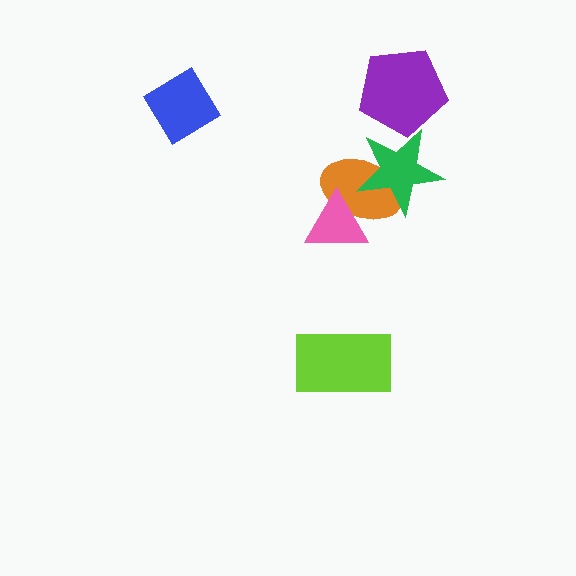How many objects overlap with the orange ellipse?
2 objects overlap with the orange ellipse.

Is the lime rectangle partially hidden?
No, no other shape covers it.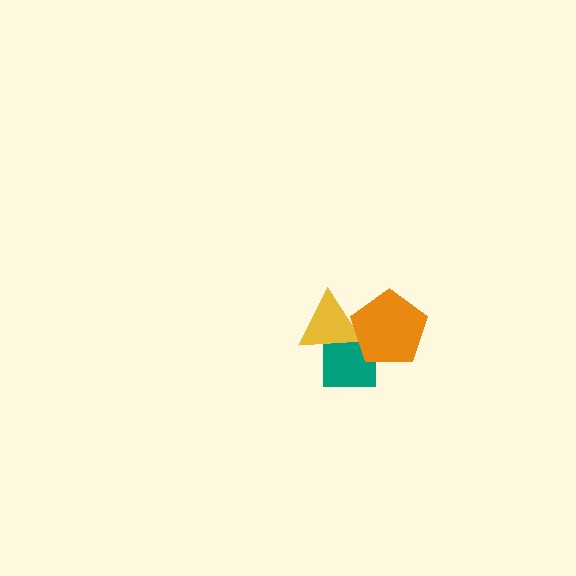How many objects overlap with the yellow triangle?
2 objects overlap with the yellow triangle.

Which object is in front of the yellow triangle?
The orange pentagon is in front of the yellow triangle.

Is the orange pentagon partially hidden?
No, no other shape covers it.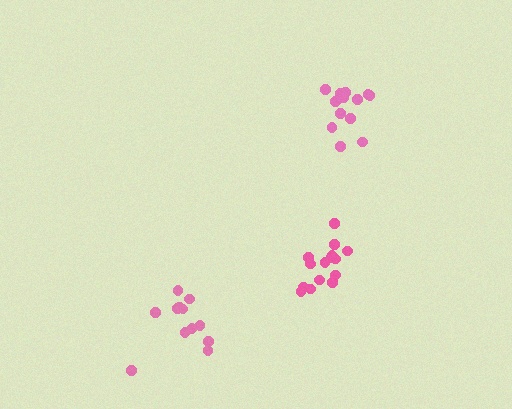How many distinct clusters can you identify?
There are 3 distinct clusters.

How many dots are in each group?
Group 1: 12 dots, Group 2: 13 dots, Group 3: 16 dots (41 total).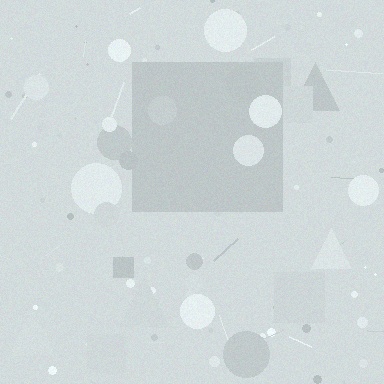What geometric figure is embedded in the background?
A square is embedded in the background.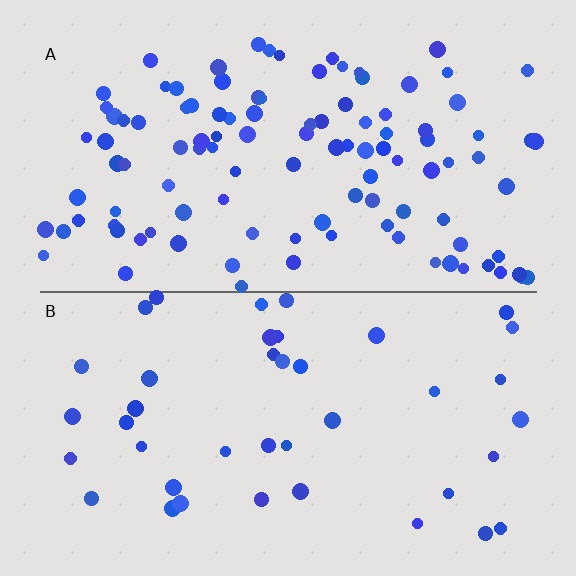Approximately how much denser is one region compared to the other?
Approximately 2.7× — region A over region B.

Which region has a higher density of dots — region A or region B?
A (the top).